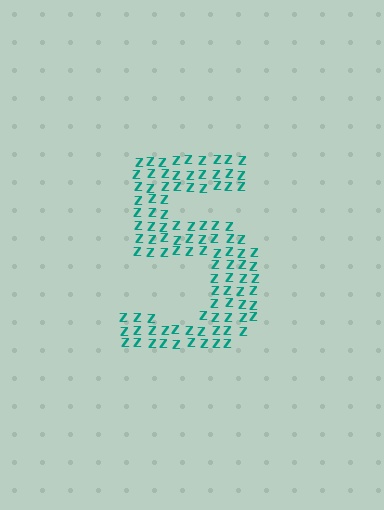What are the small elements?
The small elements are letter Z's.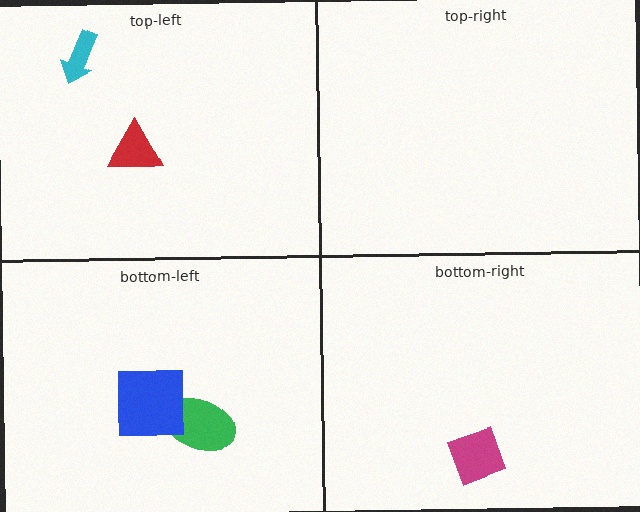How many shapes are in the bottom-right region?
1.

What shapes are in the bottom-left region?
The green ellipse, the blue square.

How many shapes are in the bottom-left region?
2.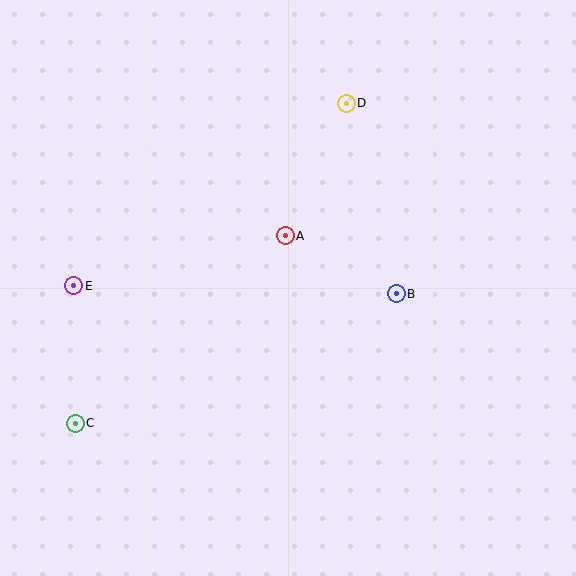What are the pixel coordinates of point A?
Point A is at (285, 236).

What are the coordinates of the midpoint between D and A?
The midpoint between D and A is at (316, 170).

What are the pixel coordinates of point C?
Point C is at (75, 423).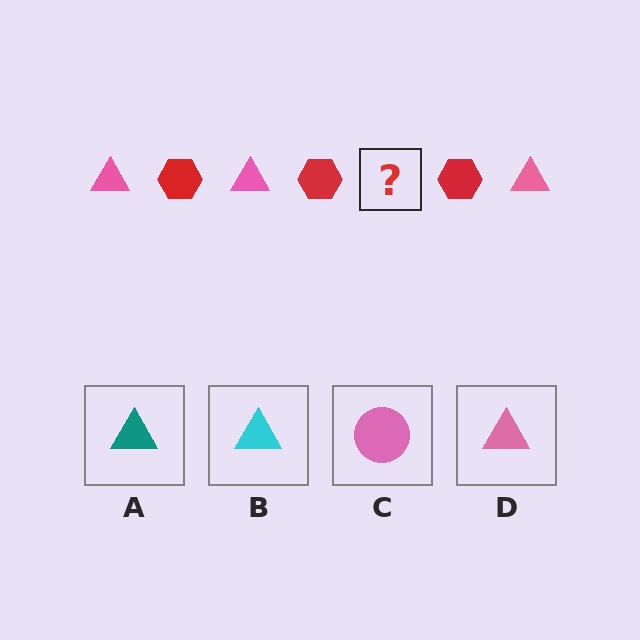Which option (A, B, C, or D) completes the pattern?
D.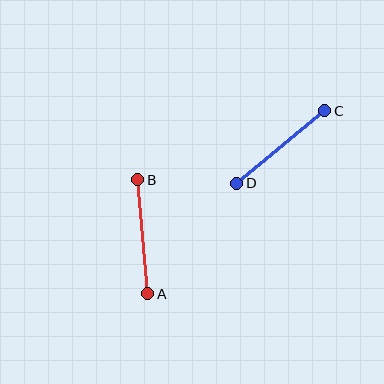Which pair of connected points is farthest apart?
Points A and B are farthest apart.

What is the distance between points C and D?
The distance is approximately 114 pixels.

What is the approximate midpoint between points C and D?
The midpoint is at approximately (281, 147) pixels.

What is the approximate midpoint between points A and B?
The midpoint is at approximately (143, 237) pixels.